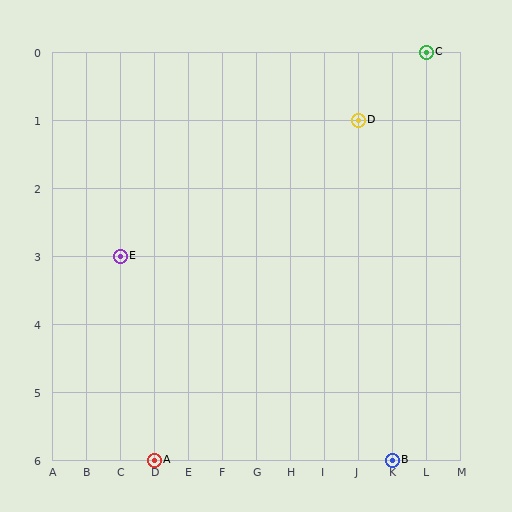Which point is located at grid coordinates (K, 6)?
Point B is at (K, 6).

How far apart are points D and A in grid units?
Points D and A are 6 columns and 5 rows apart (about 7.8 grid units diagonally).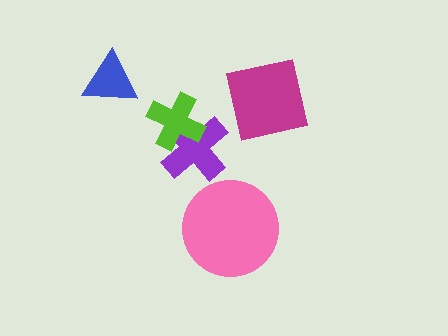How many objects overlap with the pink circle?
0 objects overlap with the pink circle.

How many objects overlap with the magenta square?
0 objects overlap with the magenta square.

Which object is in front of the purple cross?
The lime cross is in front of the purple cross.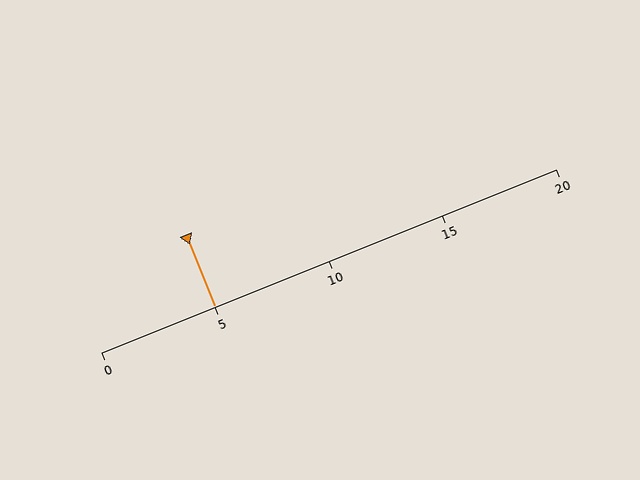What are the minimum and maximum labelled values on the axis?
The axis runs from 0 to 20.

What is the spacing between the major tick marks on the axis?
The major ticks are spaced 5 apart.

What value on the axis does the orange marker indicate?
The marker indicates approximately 5.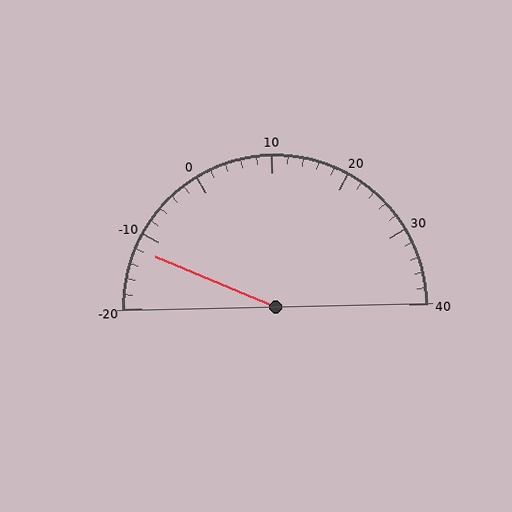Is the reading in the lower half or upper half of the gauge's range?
The reading is in the lower half of the range (-20 to 40).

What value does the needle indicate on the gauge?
The needle indicates approximately -12.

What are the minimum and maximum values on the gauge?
The gauge ranges from -20 to 40.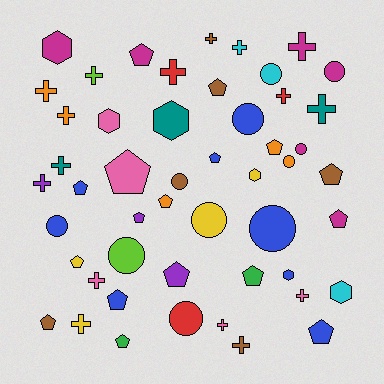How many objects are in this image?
There are 50 objects.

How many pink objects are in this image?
There are 5 pink objects.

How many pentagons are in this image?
There are 17 pentagons.